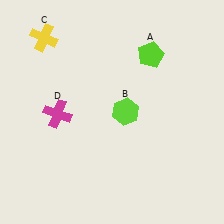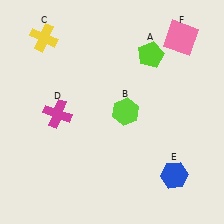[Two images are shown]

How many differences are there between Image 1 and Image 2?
There are 2 differences between the two images.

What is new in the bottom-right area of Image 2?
A blue hexagon (E) was added in the bottom-right area of Image 2.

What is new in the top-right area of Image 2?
A pink square (F) was added in the top-right area of Image 2.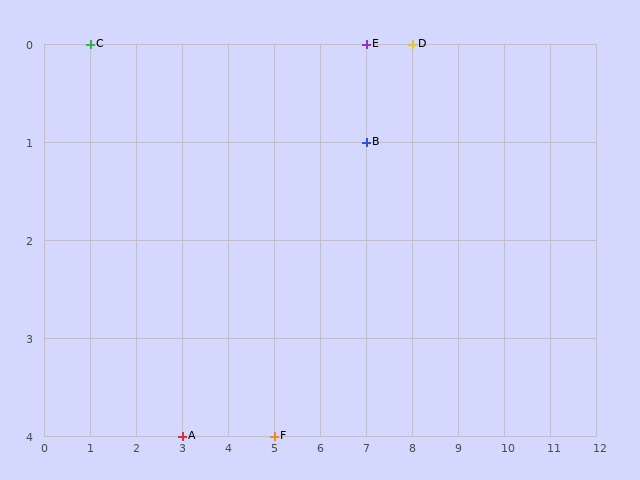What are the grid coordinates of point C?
Point C is at grid coordinates (1, 0).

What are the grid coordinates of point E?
Point E is at grid coordinates (7, 0).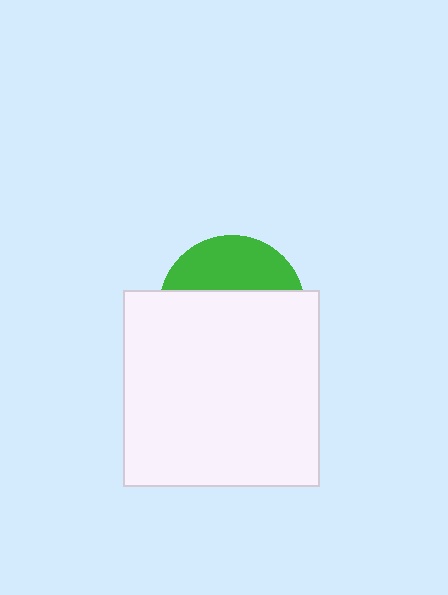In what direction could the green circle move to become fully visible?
The green circle could move up. That would shift it out from behind the white square entirely.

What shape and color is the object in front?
The object in front is a white square.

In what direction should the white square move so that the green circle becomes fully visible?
The white square should move down. That is the shortest direction to clear the overlap and leave the green circle fully visible.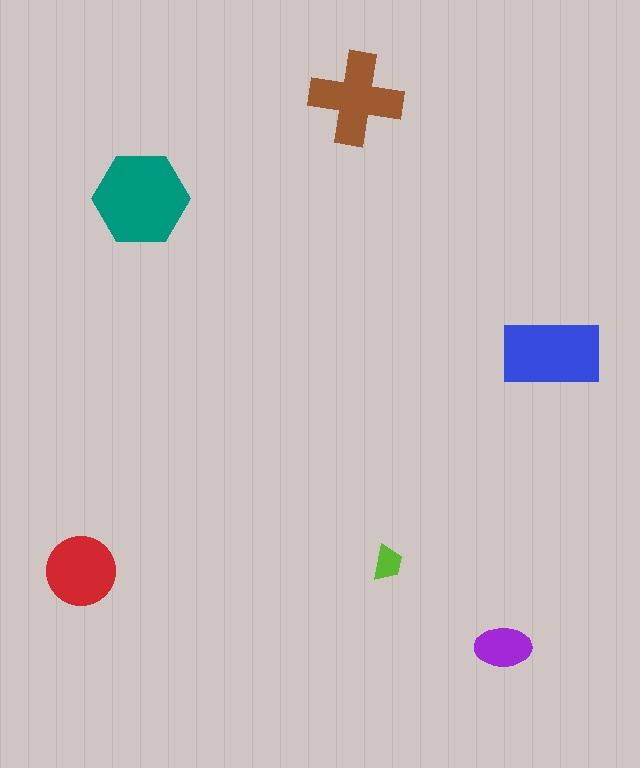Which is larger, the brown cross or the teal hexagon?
The teal hexagon.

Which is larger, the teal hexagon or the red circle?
The teal hexagon.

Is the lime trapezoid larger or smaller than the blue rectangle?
Smaller.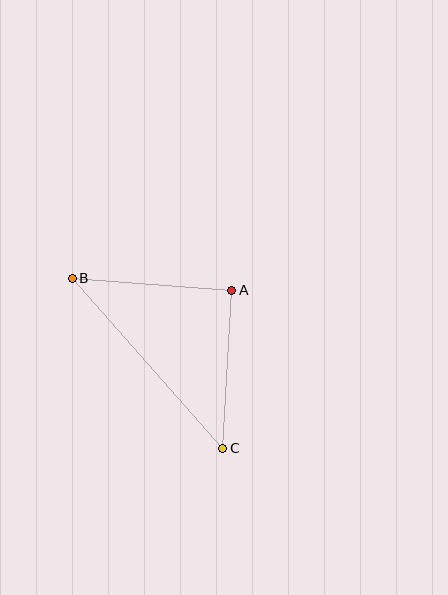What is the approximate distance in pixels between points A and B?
The distance between A and B is approximately 160 pixels.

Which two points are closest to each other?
Points A and C are closest to each other.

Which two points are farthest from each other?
Points B and C are farthest from each other.